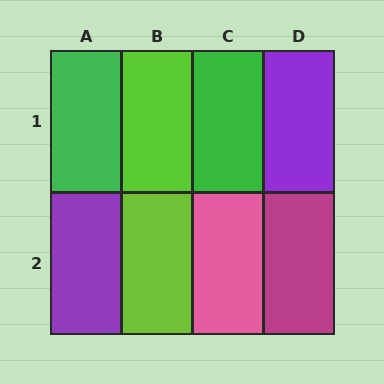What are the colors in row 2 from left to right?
Purple, lime, pink, magenta.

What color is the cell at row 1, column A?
Green.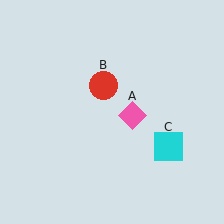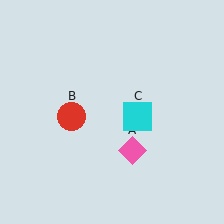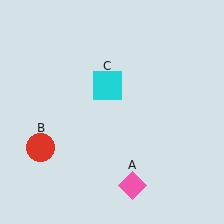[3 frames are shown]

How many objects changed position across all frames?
3 objects changed position: pink diamond (object A), red circle (object B), cyan square (object C).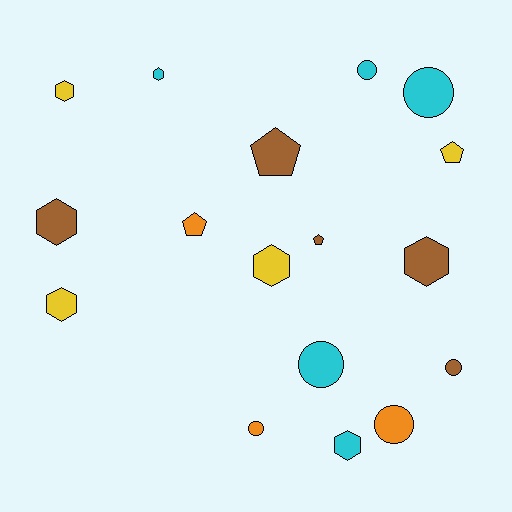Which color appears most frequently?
Cyan, with 5 objects.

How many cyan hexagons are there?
There are 2 cyan hexagons.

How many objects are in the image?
There are 17 objects.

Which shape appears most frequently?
Hexagon, with 7 objects.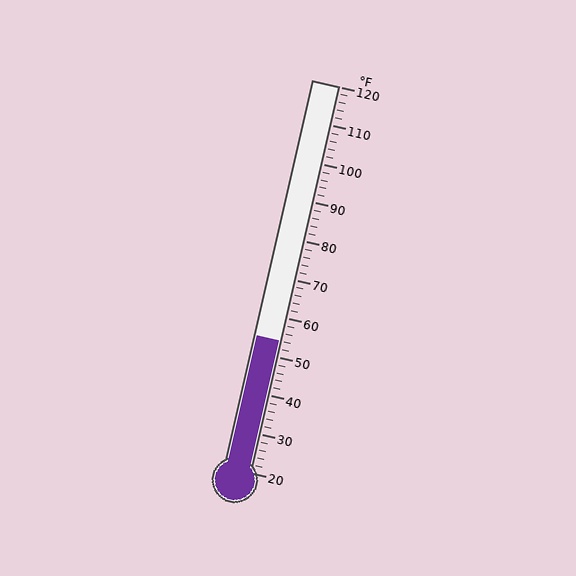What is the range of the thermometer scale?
The thermometer scale ranges from 20°F to 120°F.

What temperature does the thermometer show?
The thermometer shows approximately 54°F.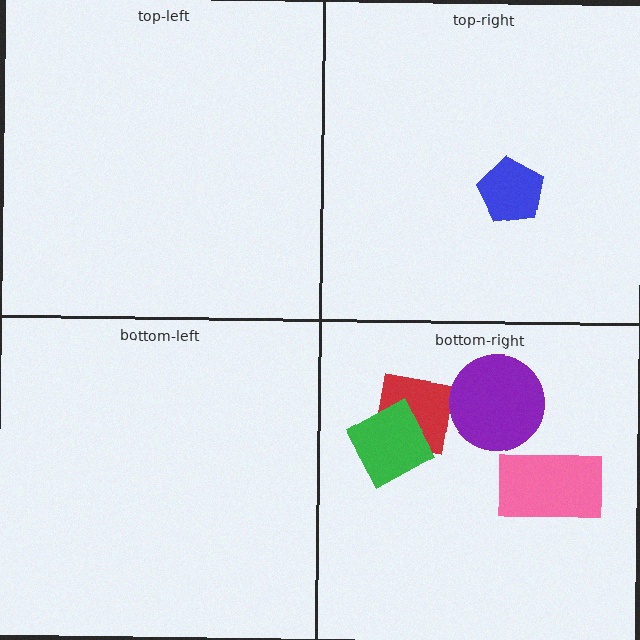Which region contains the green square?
The bottom-right region.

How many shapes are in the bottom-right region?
4.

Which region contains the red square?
The bottom-right region.